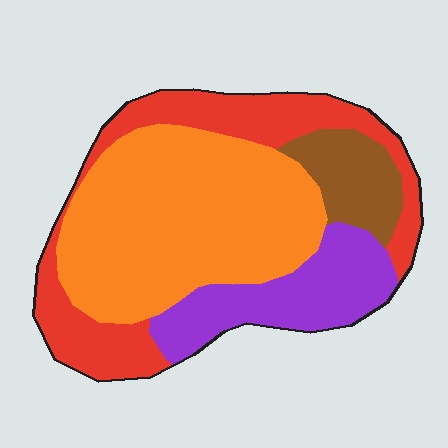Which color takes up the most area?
Orange, at roughly 45%.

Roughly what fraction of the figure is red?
Red takes up about one quarter (1/4) of the figure.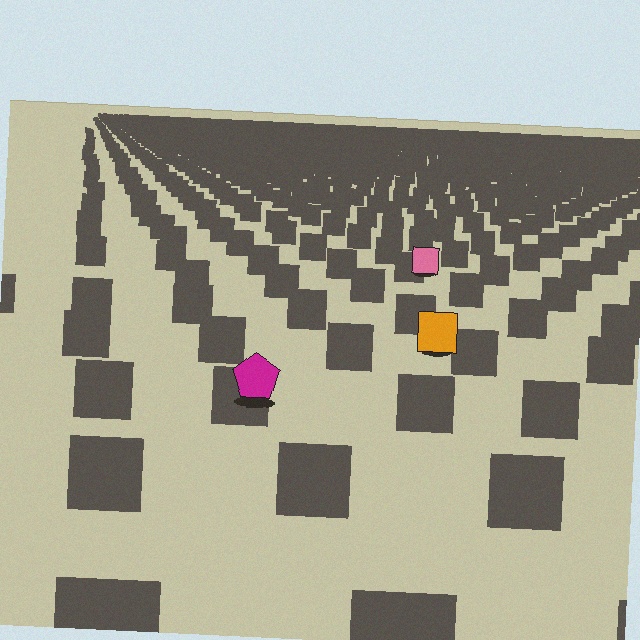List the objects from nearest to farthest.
From nearest to farthest: the magenta pentagon, the orange square, the pink square.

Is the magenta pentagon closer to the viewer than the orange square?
Yes. The magenta pentagon is closer — you can tell from the texture gradient: the ground texture is coarser near it.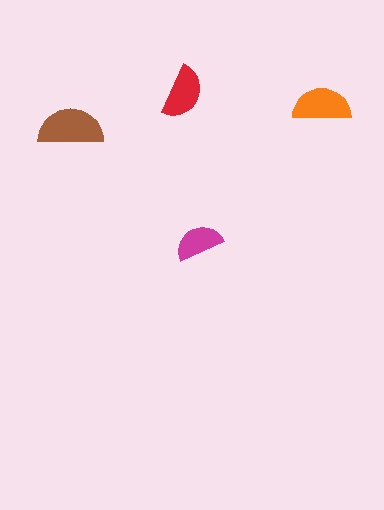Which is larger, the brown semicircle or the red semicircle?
The brown one.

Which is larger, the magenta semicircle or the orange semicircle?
The orange one.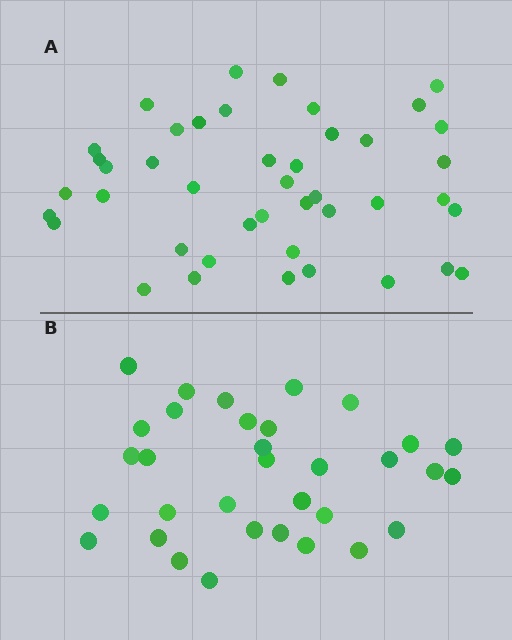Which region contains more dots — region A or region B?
Region A (the top region) has more dots.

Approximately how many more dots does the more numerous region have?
Region A has roughly 10 or so more dots than region B.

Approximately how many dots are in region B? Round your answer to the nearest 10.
About 30 dots. (The exact count is 33, which rounds to 30.)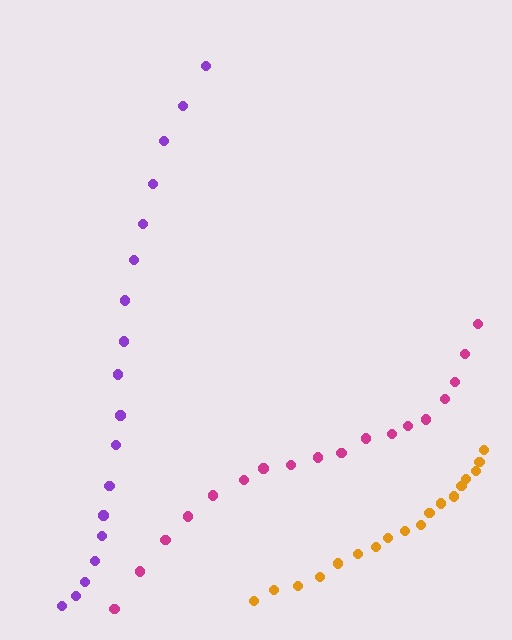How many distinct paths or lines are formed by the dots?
There are 3 distinct paths.